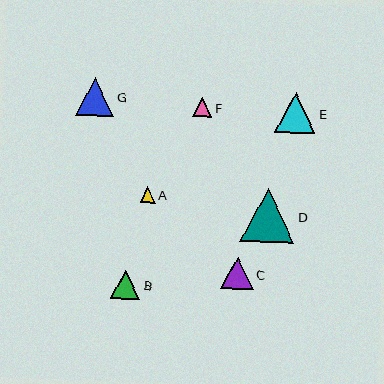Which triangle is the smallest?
Triangle A is the smallest with a size of approximately 15 pixels.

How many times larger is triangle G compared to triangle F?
Triangle G is approximately 1.9 times the size of triangle F.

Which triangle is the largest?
Triangle D is the largest with a size of approximately 54 pixels.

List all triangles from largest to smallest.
From largest to smallest: D, E, G, C, B, F, A.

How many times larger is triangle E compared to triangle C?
Triangle E is approximately 1.3 times the size of triangle C.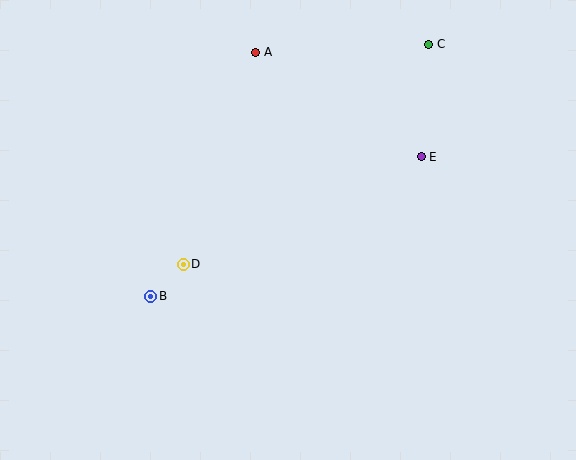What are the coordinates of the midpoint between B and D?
The midpoint between B and D is at (167, 280).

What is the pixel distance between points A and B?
The distance between A and B is 265 pixels.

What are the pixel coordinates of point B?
Point B is at (151, 296).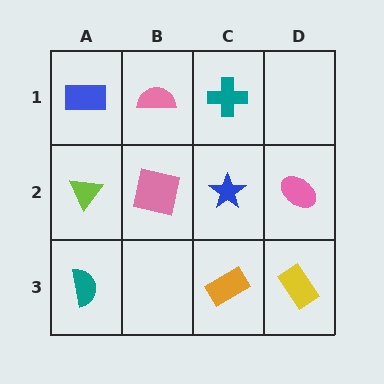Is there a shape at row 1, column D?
No, that cell is empty.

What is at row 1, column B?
A pink semicircle.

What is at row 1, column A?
A blue rectangle.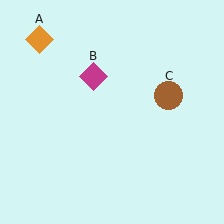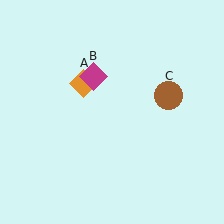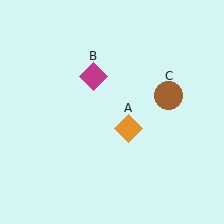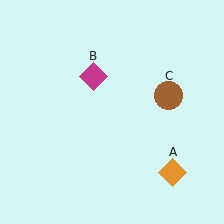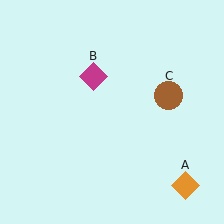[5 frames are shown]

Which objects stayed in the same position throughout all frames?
Magenta diamond (object B) and brown circle (object C) remained stationary.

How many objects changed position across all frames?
1 object changed position: orange diamond (object A).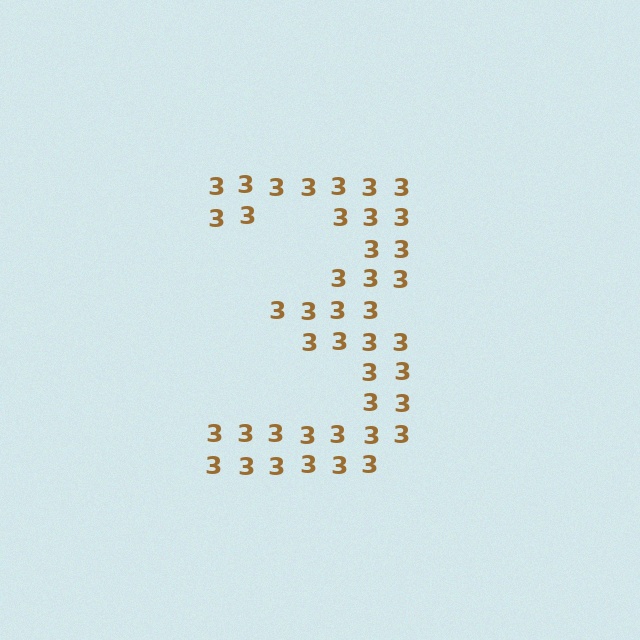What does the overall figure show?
The overall figure shows the digit 3.